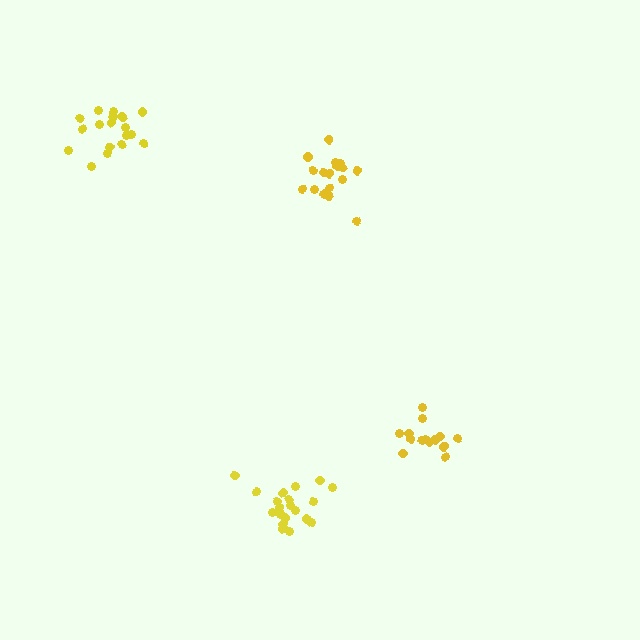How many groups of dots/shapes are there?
There are 4 groups.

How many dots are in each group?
Group 1: 18 dots, Group 2: 20 dots, Group 3: 14 dots, Group 4: 18 dots (70 total).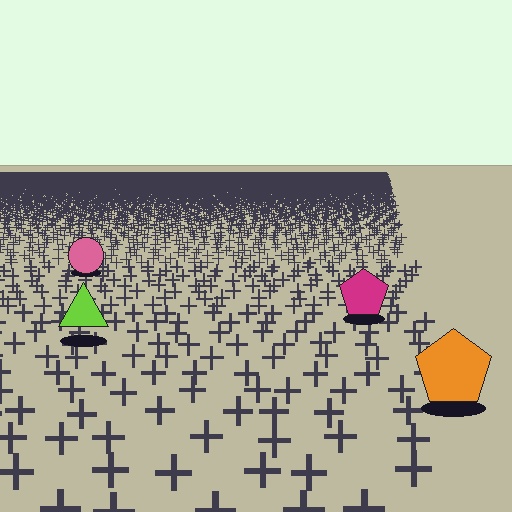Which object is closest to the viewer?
The orange pentagon is closest. The texture marks near it are larger and more spread out.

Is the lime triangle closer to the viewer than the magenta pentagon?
Yes. The lime triangle is closer — you can tell from the texture gradient: the ground texture is coarser near it.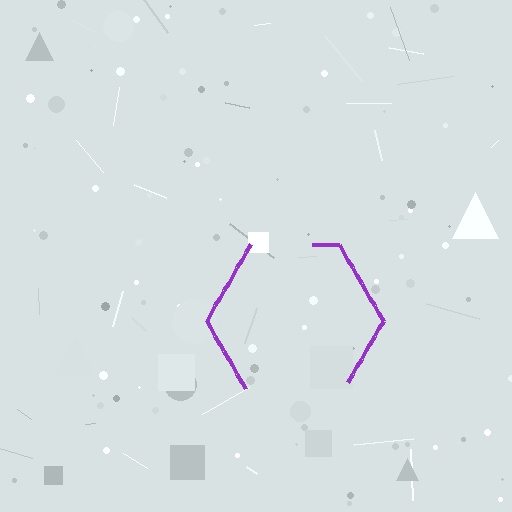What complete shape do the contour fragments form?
The contour fragments form a hexagon.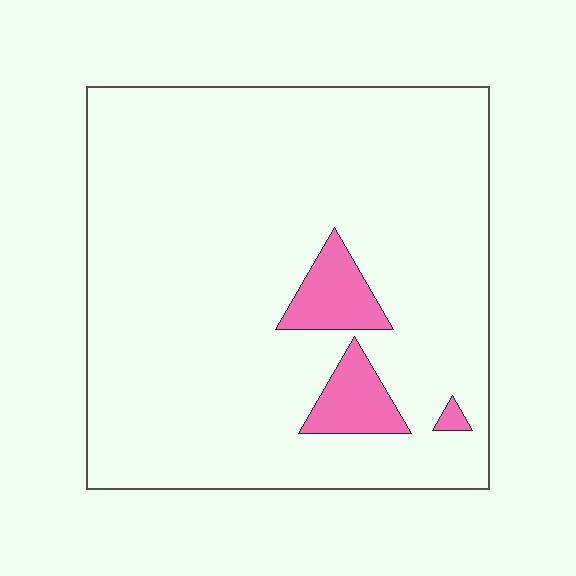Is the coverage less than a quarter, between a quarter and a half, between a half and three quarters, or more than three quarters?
Less than a quarter.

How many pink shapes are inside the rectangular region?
3.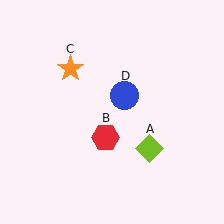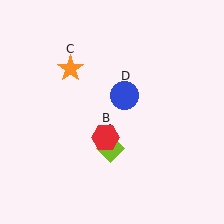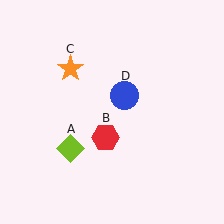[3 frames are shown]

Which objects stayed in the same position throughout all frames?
Red hexagon (object B) and orange star (object C) and blue circle (object D) remained stationary.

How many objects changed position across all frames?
1 object changed position: lime diamond (object A).